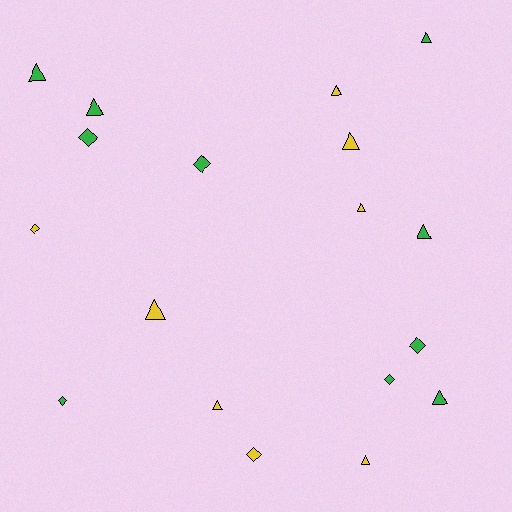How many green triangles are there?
There are 5 green triangles.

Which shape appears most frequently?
Triangle, with 11 objects.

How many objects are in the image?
There are 18 objects.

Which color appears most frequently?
Green, with 10 objects.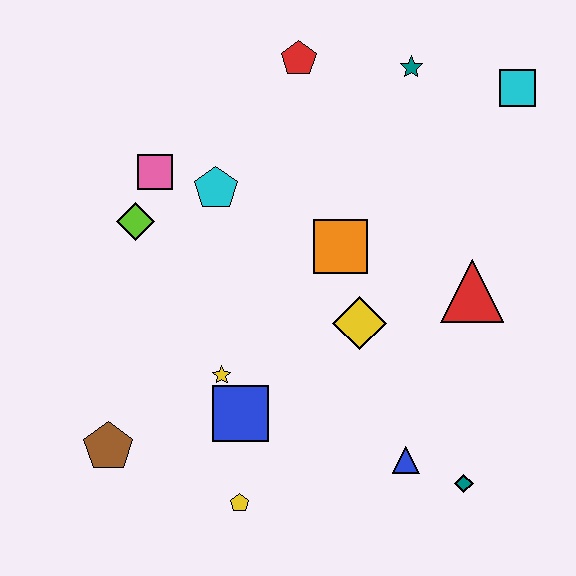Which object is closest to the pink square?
The lime diamond is closest to the pink square.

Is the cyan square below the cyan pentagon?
No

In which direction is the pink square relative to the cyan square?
The pink square is to the left of the cyan square.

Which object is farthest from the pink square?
The teal diamond is farthest from the pink square.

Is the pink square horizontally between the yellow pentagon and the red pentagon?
No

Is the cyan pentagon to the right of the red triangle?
No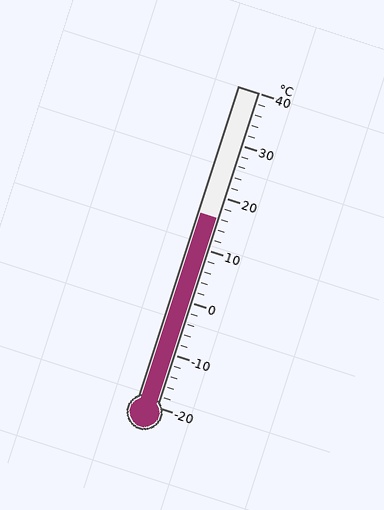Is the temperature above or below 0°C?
The temperature is above 0°C.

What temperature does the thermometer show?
The thermometer shows approximately 16°C.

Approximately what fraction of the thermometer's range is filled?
The thermometer is filled to approximately 60% of its range.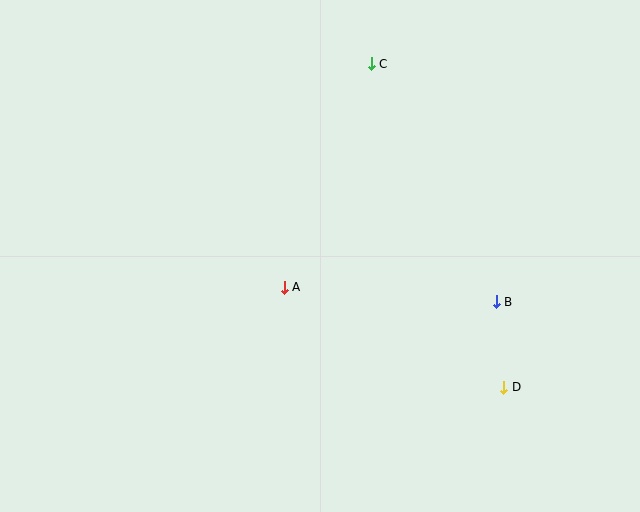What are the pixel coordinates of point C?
Point C is at (371, 64).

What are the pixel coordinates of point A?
Point A is at (284, 287).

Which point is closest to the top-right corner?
Point C is closest to the top-right corner.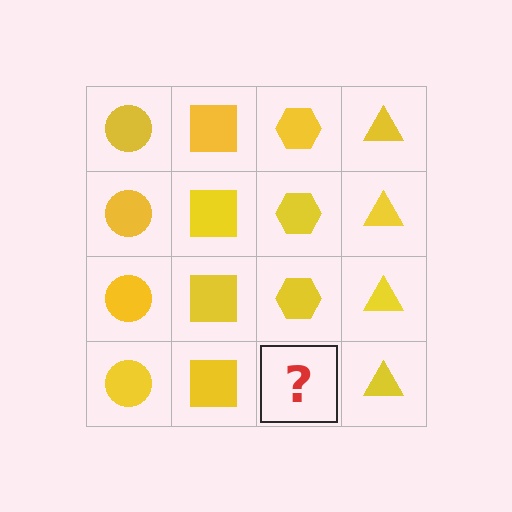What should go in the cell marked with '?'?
The missing cell should contain a yellow hexagon.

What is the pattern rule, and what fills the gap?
The rule is that each column has a consistent shape. The gap should be filled with a yellow hexagon.